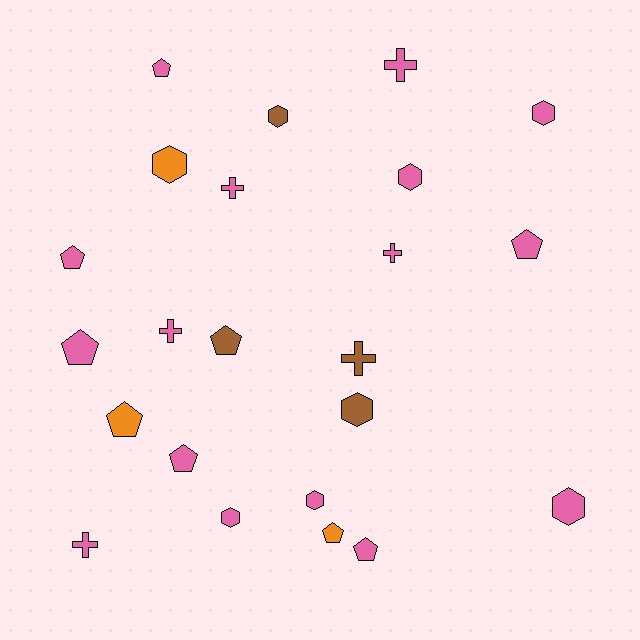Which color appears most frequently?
Pink, with 16 objects.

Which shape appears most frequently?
Pentagon, with 9 objects.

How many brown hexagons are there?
There are 2 brown hexagons.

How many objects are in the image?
There are 23 objects.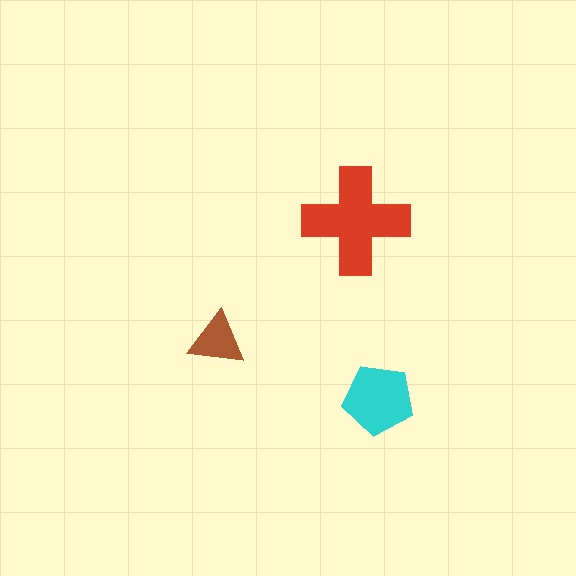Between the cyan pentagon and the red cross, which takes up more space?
The red cross.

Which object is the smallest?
The brown triangle.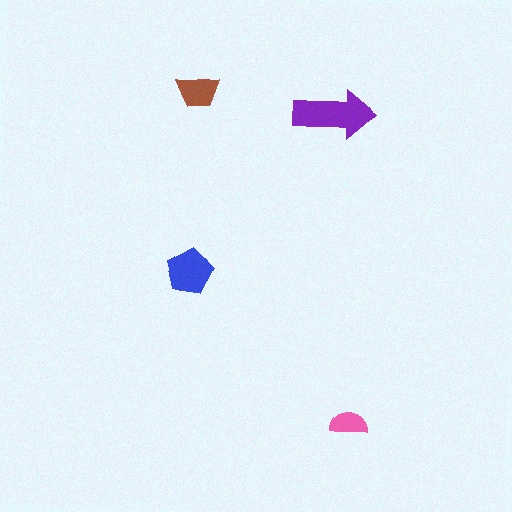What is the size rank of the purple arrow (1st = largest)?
1st.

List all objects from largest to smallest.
The purple arrow, the blue pentagon, the brown trapezoid, the pink semicircle.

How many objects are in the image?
There are 4 objects in the image.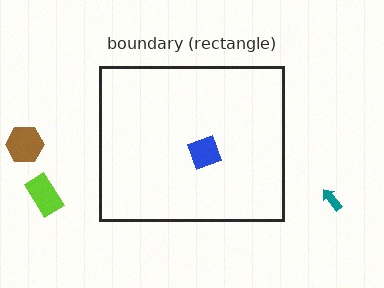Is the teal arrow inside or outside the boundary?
Outside.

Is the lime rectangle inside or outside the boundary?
Outside.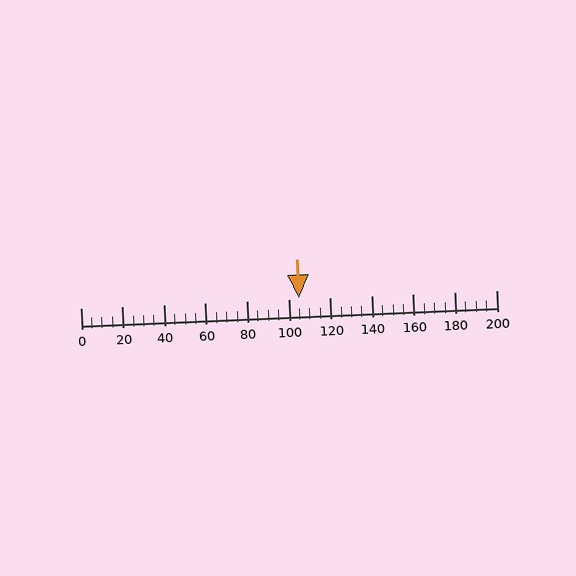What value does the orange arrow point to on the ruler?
The orange arrow points to approximately 105.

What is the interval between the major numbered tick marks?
The major tick marks are spaced 20 units apart.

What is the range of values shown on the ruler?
The ruler shows values from 0 to 200.